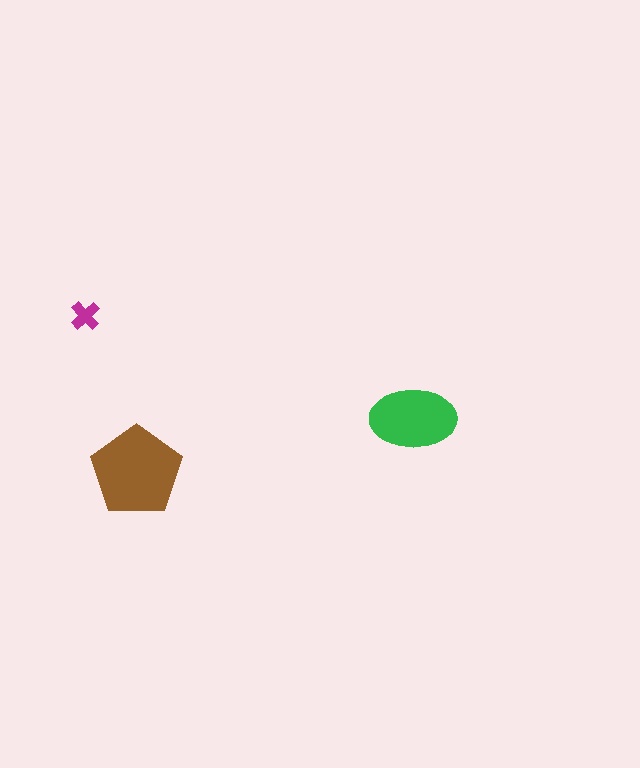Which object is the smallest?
The magenta cross.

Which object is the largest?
The brown pentagon.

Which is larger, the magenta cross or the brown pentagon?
The brown pentagon.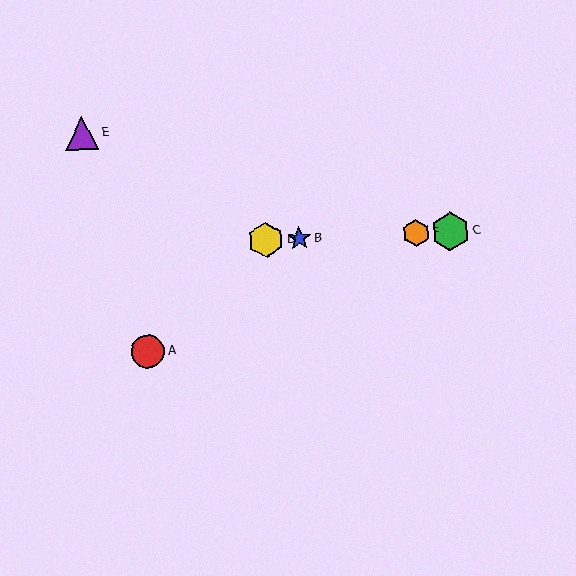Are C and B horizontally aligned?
Yes, both are at y≈231.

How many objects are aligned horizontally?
4 objects (B, C, D, F) are aligned horizontally.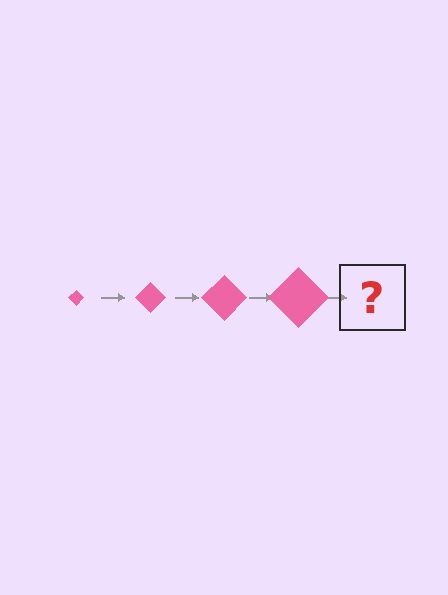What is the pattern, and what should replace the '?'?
The pattern is that the diamond gets progressively larger each step. The '?' should be a pink diamond, larger than the previous one.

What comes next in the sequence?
The next element should be a pink diamond, larger than the previous one.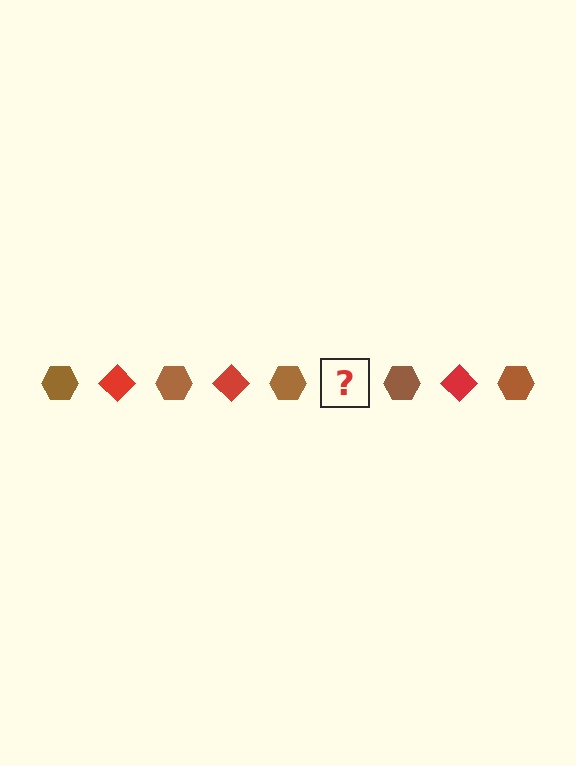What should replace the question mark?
The question mark should be replaced with a red diamond.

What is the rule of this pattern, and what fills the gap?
The rule is that the pattern alternates between brown hexagon and red diamond. The gap should be filled with a red diamond.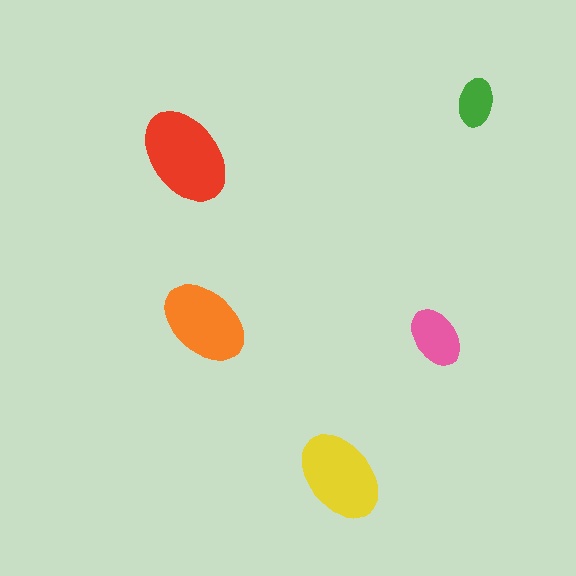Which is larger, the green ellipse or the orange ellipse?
The orange one.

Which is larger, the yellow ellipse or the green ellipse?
The yellow one.